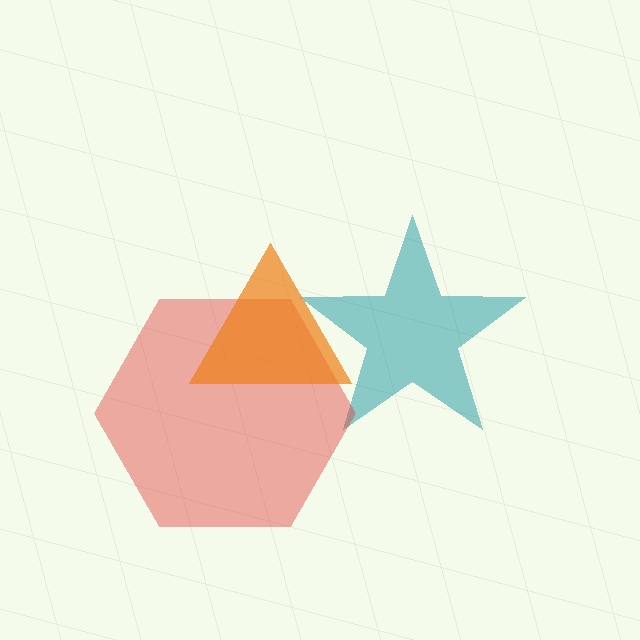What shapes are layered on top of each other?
The layered shapes are: a teal star, a red hexagon, an orange triangle.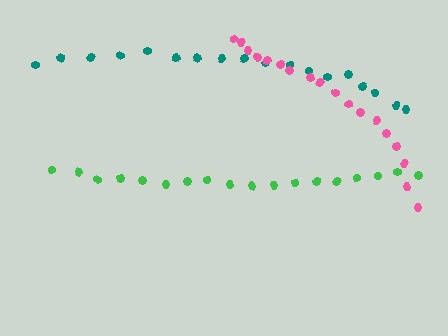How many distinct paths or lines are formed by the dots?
There are 3 distinct paths.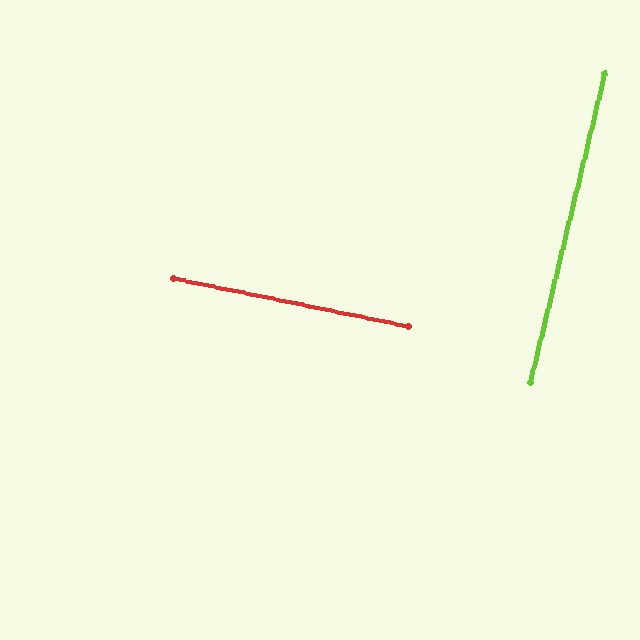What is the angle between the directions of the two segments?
Approximately 88 degrees.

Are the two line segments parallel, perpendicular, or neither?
Perpendicular — they meet at approximately 88°.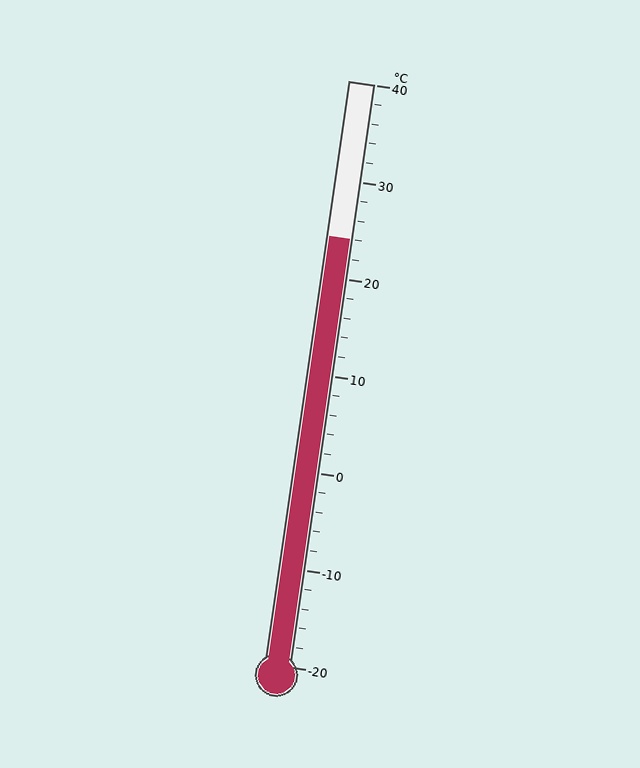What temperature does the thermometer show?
The thermometer shows approximately 24°C.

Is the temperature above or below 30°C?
The temperature is below 30°C.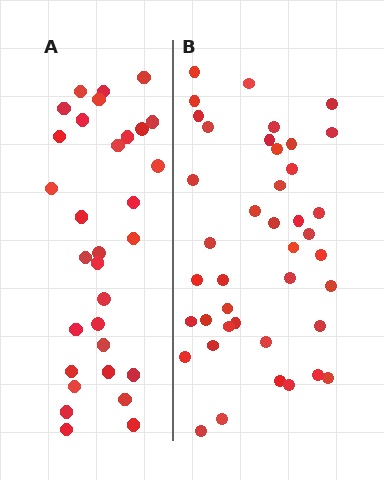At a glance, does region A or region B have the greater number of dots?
Region B (the right region) has more dots.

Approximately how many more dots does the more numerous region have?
Region B has roughly 10 or so more dots than region A.